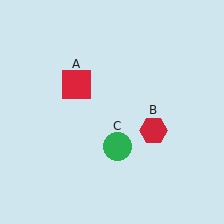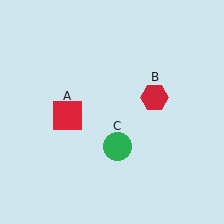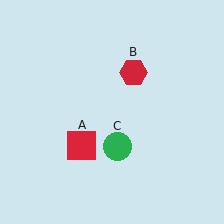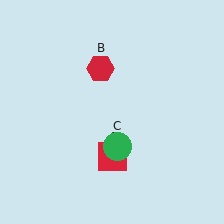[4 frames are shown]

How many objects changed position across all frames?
2 objects changed position: red square (object A), red hexagon (object B).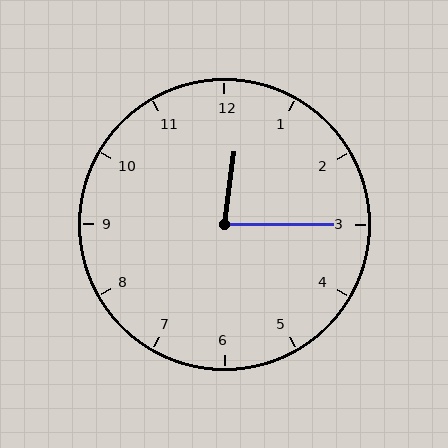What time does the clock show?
12:15.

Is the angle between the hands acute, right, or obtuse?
It is acute.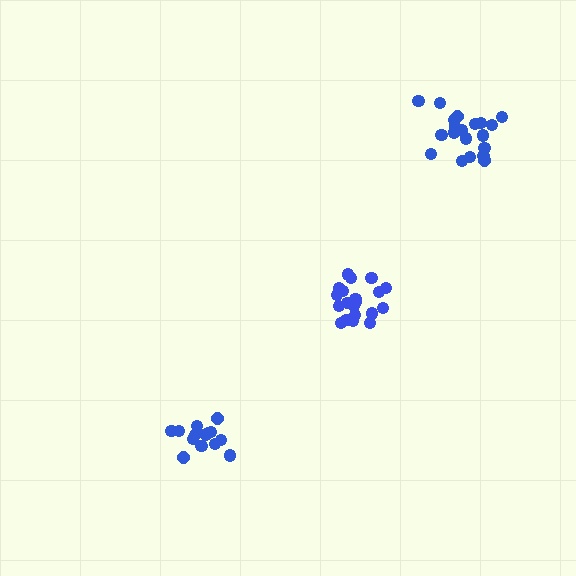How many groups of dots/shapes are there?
There are 3 groups.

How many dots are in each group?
Group 1: 21 dots, Group 2: 15 dots, Group 3: 20 dots (56 total).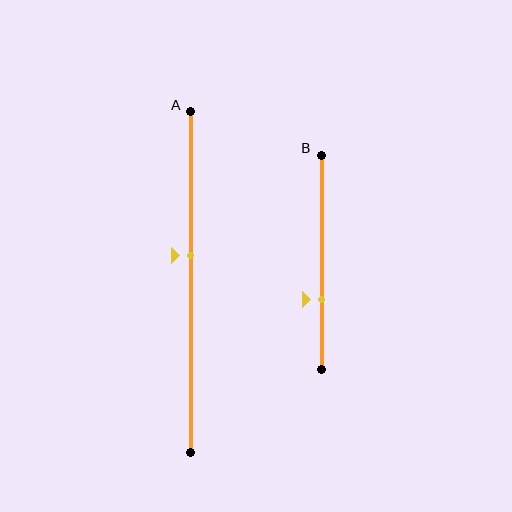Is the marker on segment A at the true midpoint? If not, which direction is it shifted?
No, the marker on segment A is shifted upward by about 8% of the segment length.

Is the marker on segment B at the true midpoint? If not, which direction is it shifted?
No, the marker on segment B is shifted downward by about 17% of the segment length.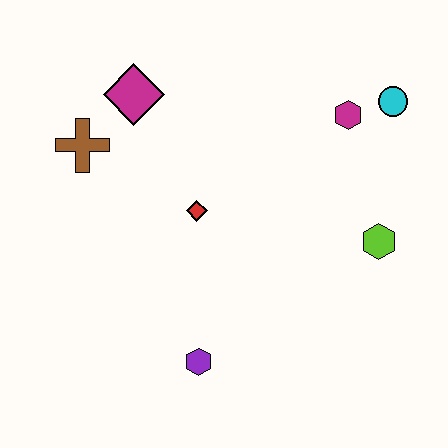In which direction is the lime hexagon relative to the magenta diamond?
The lime hexagon is to the right of the magenta diamond.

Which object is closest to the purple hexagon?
The red diamond is closest to the purple hexagon.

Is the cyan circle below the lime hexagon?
No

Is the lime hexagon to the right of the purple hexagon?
Yes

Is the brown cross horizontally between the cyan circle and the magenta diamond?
No